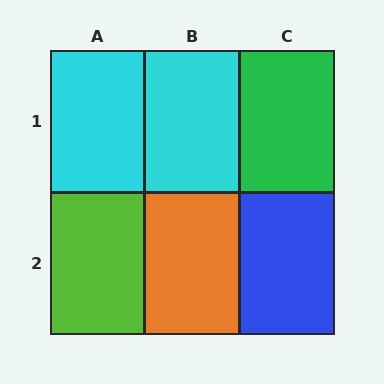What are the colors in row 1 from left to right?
Cyan, cyan, green.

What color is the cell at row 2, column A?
Lime.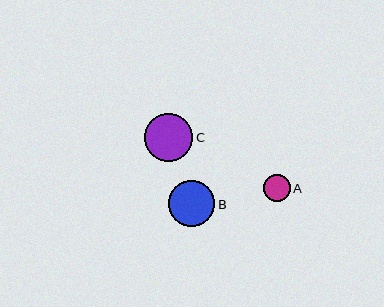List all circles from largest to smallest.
From largest to smallest: C, B, A.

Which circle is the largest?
Circle C is the largest with a size of approximately 48 pixels.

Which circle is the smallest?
Circle A is the smallest with a size of approximately 27 pixels.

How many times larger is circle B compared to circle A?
Circle B is approximately 1.7 times the size of circle A.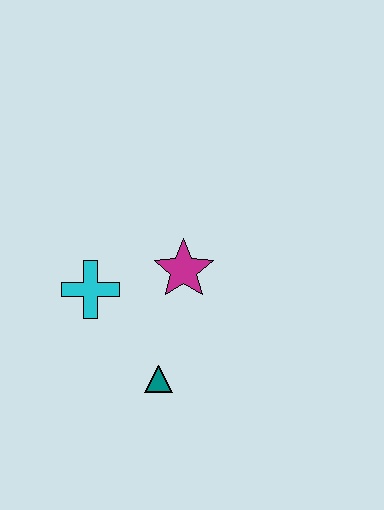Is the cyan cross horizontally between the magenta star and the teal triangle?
No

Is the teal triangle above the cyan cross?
No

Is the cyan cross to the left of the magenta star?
Yes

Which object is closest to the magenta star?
The cyan cross is closest to the magenta star.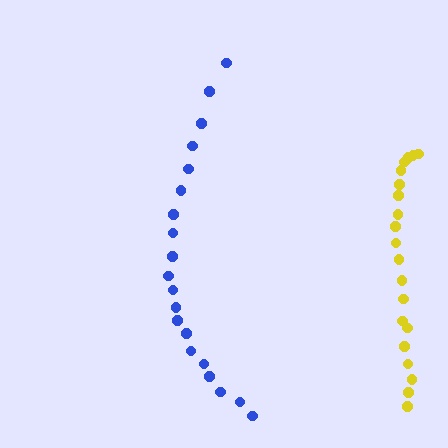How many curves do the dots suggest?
There are 2 distinct paths.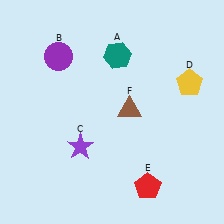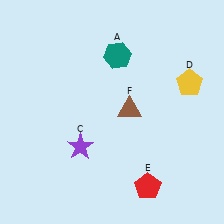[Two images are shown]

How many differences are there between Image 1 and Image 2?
There is 1 difference between the two images.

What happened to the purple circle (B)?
The purple circle (B) was removed in Image 2. It was in the top-left area of Image 1.